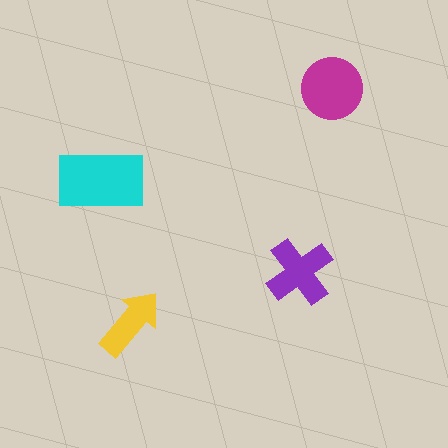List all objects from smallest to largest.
The yellow arrow, the purple cross, the magenta circle, the cyan rectangle.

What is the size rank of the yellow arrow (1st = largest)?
4th.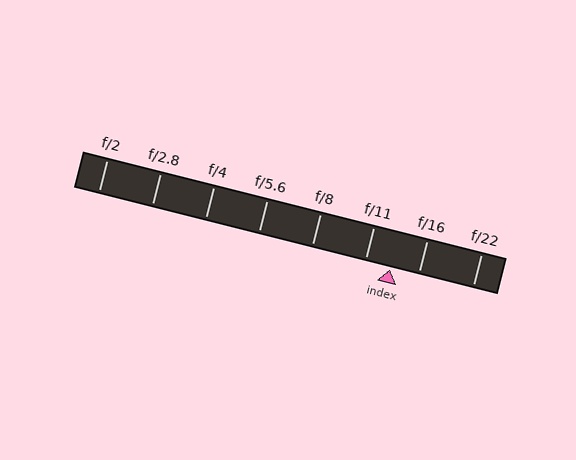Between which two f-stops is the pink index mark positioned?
The index mark is between f/11 and f/16.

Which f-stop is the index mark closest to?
The index mark is closest to f/11.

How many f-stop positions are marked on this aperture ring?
There are 8 f-stop positions marked.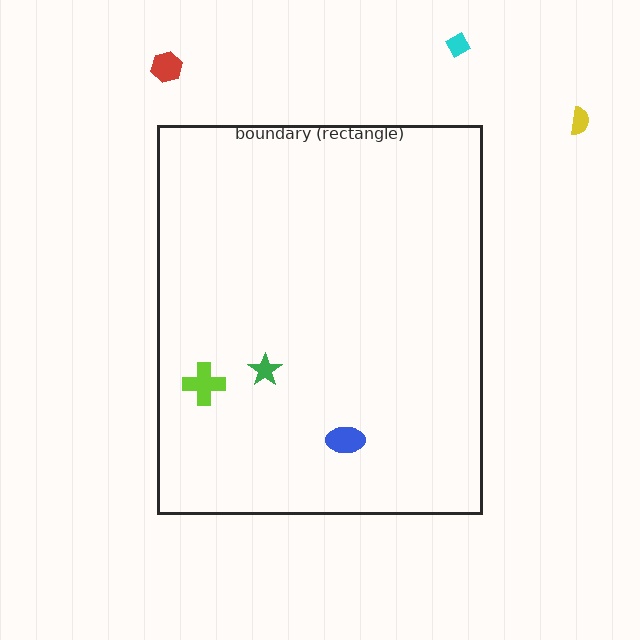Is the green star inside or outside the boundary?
Inside.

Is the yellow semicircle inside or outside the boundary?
Outside.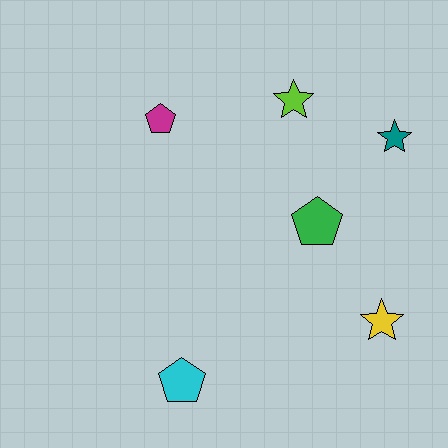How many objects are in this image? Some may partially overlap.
There are 6 objects.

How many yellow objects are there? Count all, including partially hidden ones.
There is 1 yellow object.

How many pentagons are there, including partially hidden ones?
There are 3 pentagons.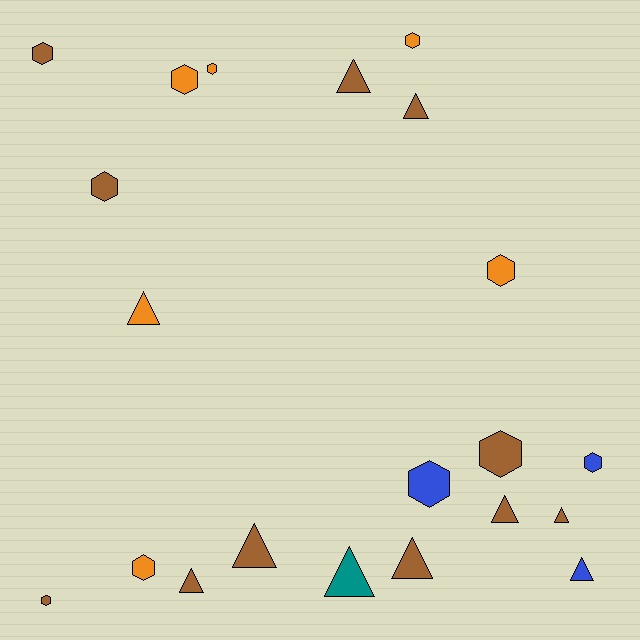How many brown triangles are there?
There are 7 brown triangles.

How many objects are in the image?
There are 21 objects.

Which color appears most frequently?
Brown, with 11 objects.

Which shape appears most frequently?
Hexagon, with 11 objects.